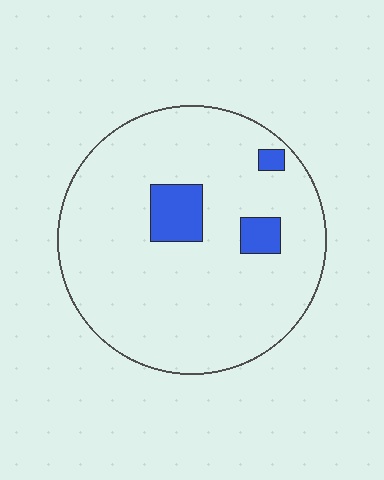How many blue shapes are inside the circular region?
3.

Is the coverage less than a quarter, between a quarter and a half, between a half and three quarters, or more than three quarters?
Less than a quarter.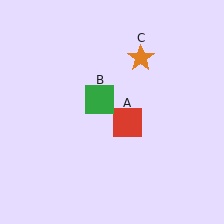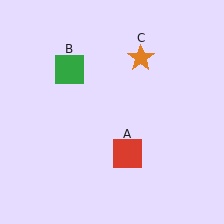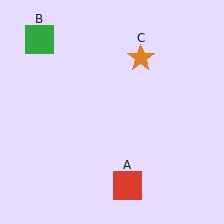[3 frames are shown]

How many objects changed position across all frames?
2 objects changed position: red square (object A), green square (object B).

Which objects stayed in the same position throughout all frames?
Orange star (object C) remained stationary.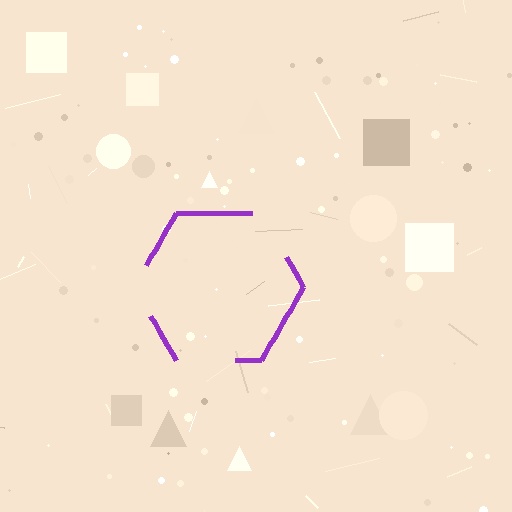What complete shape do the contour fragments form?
The contour fragments form a hexagon.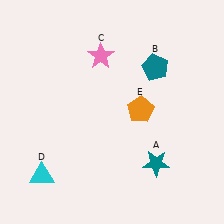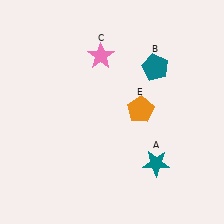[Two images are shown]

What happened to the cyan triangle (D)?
The cyan triangle (D) was removed in Image 2. It was in the bottom-left area of Image 1.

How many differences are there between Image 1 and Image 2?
There is 1 difference between the two images.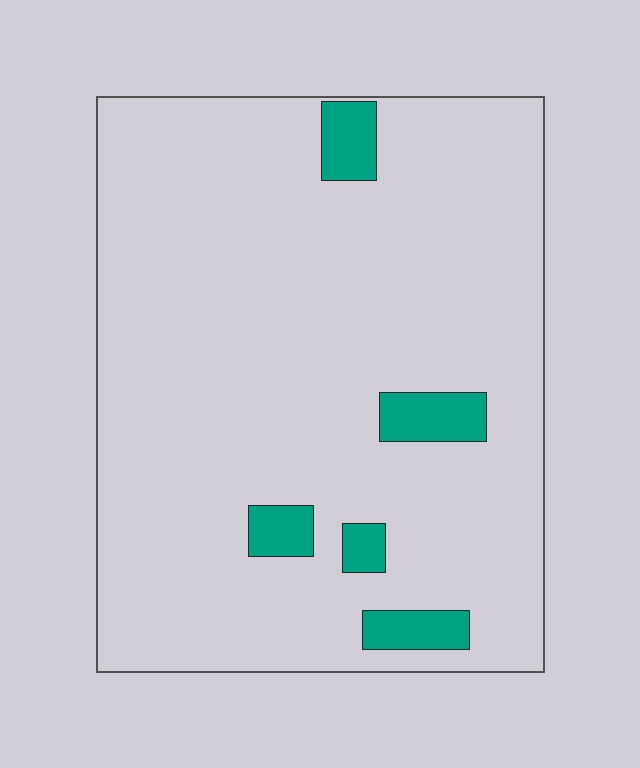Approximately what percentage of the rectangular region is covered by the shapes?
Approximately 10%.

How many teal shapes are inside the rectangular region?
5.